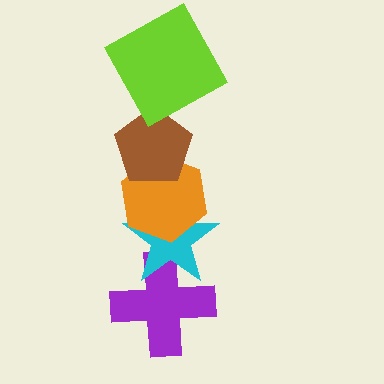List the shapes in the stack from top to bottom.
From top to bottom: the lime square, the brown pentagon, the orange hexagon, the cyan star, the purple cross.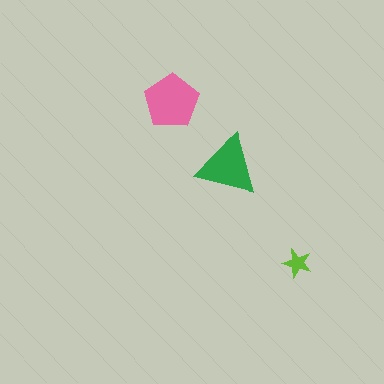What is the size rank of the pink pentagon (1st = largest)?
1st.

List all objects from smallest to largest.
The lime star, the green triangle, the pink pentagon.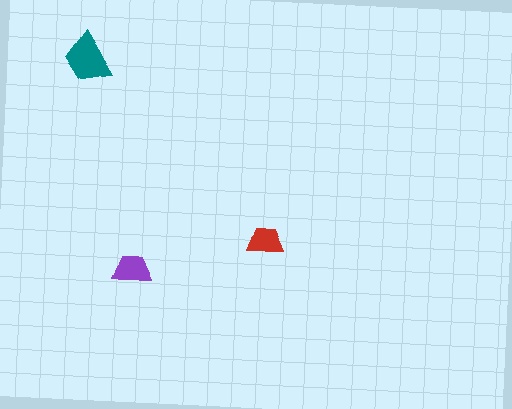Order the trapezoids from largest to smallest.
the teal one, the purple one, the red one.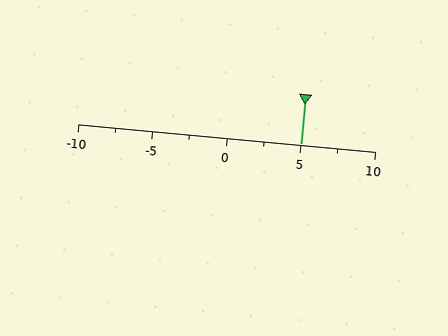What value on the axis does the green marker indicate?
The marker indicates approximately 5.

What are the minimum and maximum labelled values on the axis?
The axis runs from -10 to 10.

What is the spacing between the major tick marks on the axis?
The major ticks are spaced 5 apart.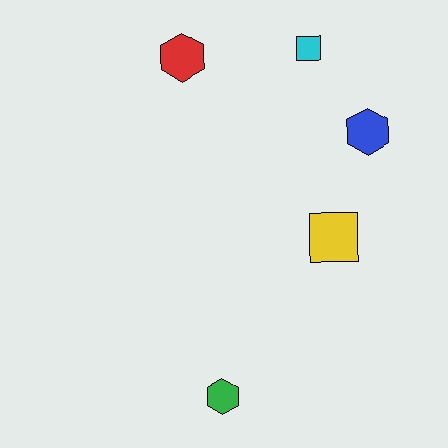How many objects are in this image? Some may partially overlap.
There are 5 objects.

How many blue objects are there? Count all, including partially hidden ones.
There is 1 blue object.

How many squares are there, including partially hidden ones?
There are 2 squares.